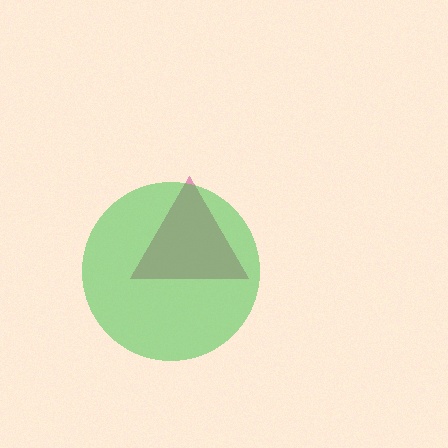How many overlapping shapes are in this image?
There are 2 overlapping shapes in the image.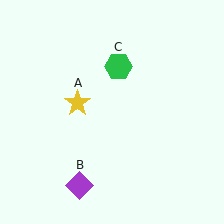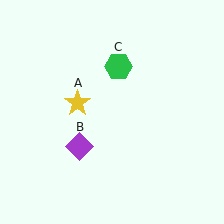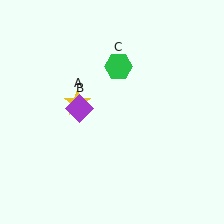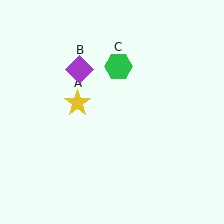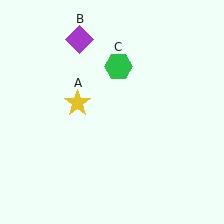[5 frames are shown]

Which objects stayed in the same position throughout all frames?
Yellow star (object A) and green hexagon (object C) remained stationary.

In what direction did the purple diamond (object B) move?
The purple diamond (object B) moved up.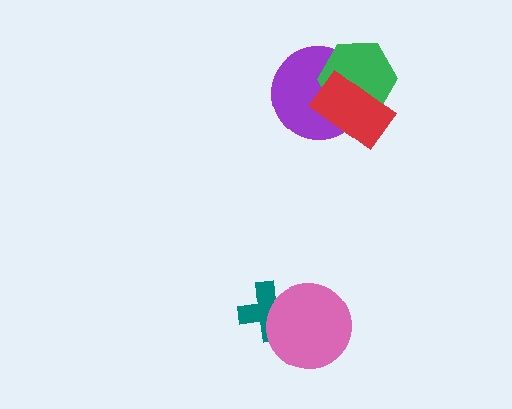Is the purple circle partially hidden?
Yes, it is partially covered by another shape.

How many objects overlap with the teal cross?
1 object overlaps with the teal cross.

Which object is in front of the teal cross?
The pink circle is in front of the teal cross.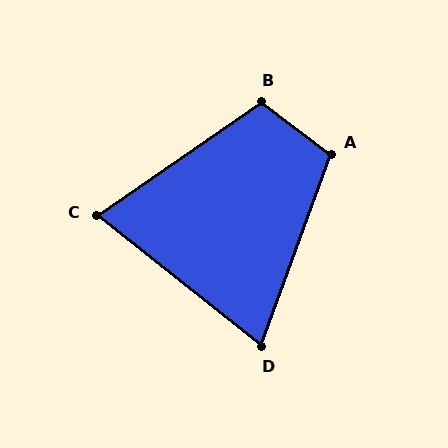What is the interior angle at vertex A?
Approximately 107 degrees (obtuse).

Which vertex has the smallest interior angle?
D, at approximately 72 degrees.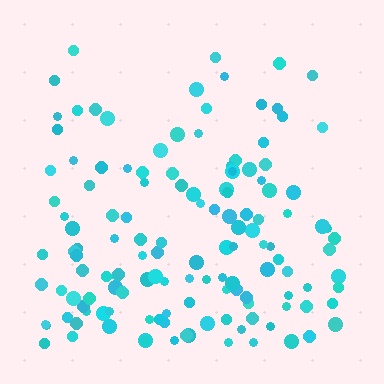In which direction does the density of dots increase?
From top to bottom, with the bottom side densest.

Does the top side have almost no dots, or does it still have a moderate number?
Still a moderate number, just noticeably fewer than the bottom.